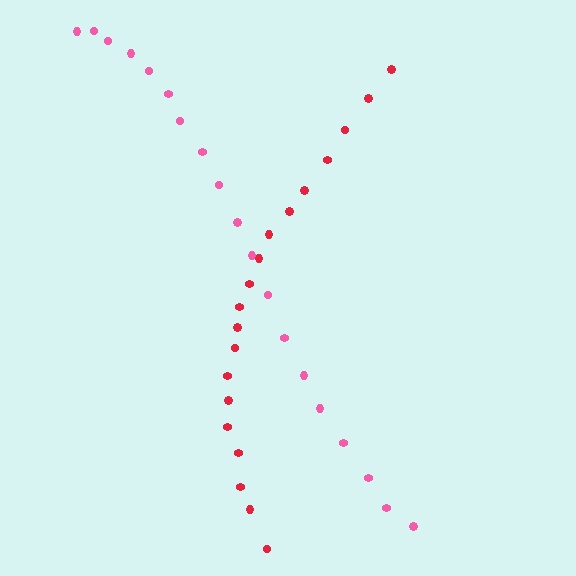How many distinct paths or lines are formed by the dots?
There are 2 distinct paths.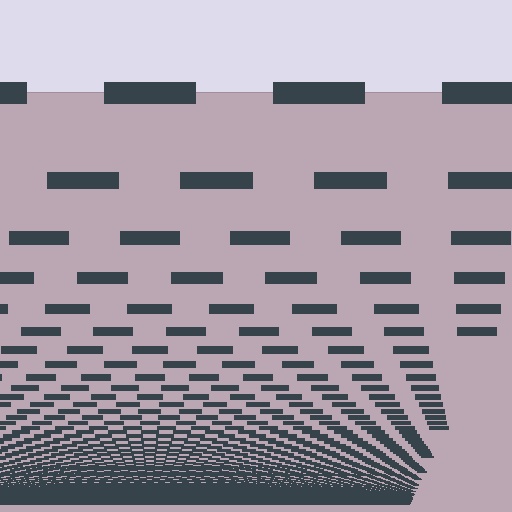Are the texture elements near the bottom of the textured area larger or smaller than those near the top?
Smaller. The gradient is inverted — elements near the bottom are smaller and denser.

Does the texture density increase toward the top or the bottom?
Density increases toward the bottom.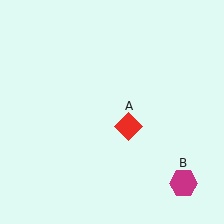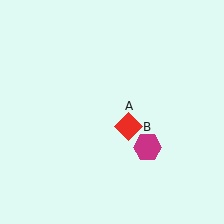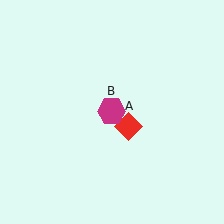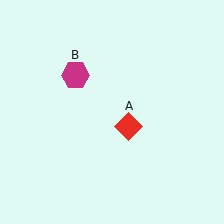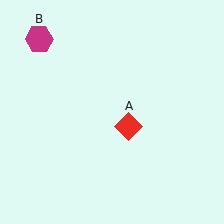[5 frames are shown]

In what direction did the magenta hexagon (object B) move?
The magenta hexagon (object B) moved up and to the left.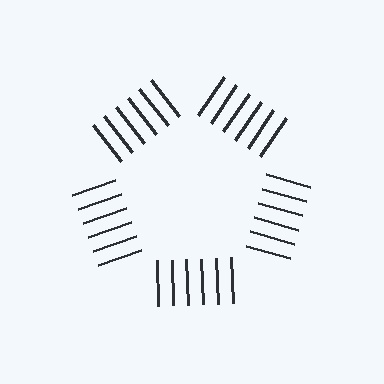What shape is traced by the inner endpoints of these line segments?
An illusory pentagon — the line segments terminate on its edges but no continuous stroke is drawn.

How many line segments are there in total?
30 — 6 along each of the 5 edges.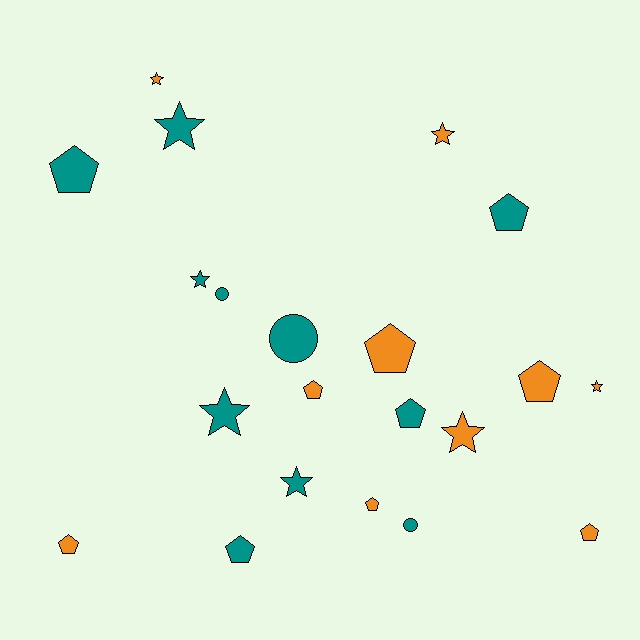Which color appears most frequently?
Teal, with 11 objects.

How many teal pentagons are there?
There are 4 teal pentagons.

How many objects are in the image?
There are 21 objects.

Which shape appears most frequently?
Pentagon, with 10 objects.